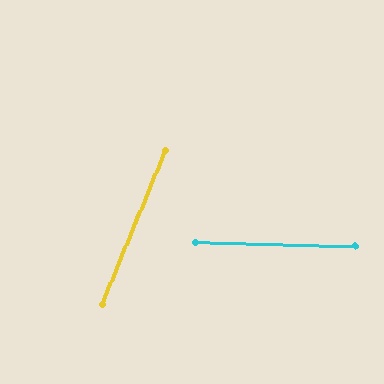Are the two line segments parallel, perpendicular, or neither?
Neither parallel nor perpendicular — they differ by about 69°.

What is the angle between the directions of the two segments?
Approximately 69 degrees.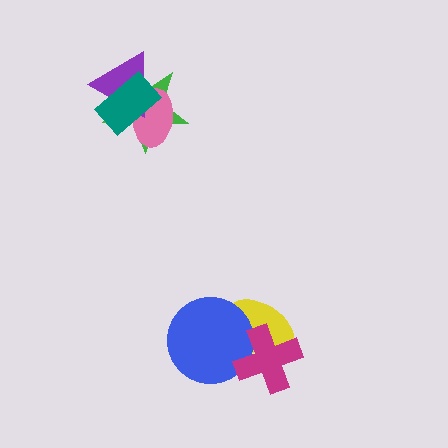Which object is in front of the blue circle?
The magenta cross is in front of the blue circle.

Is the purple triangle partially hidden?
Yes, it is partially covered by another shape.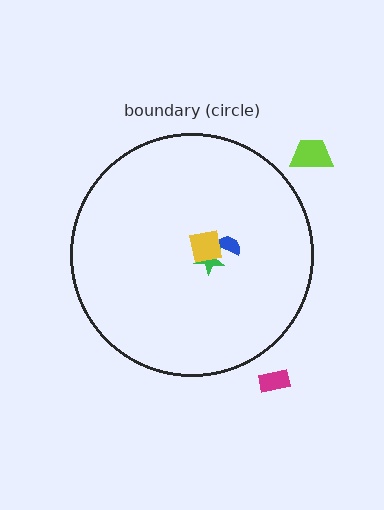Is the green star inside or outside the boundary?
Inside.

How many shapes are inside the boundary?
3 inside, 2 outside.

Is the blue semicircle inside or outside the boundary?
Inside.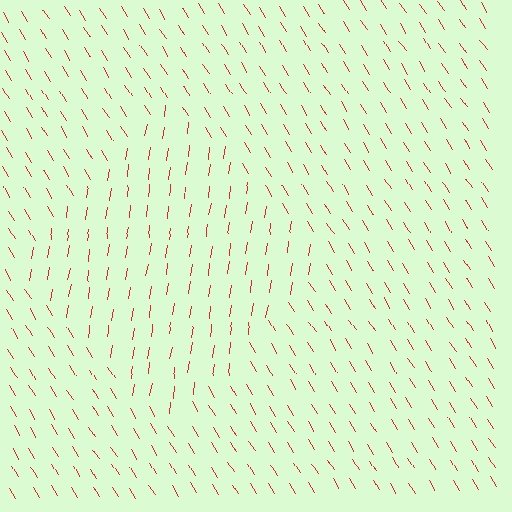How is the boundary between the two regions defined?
The boundary is defined purely by a change in line orientation (approximately 40 degrees difference). All lines are the same color and thickness.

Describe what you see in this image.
The image is filled with small red line segments. A diamond region in the image has lines oriented differently from the surrounding lines, creating a visible texture boundary.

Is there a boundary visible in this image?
Yes, there is a texture boundary formed by a change in line orientation.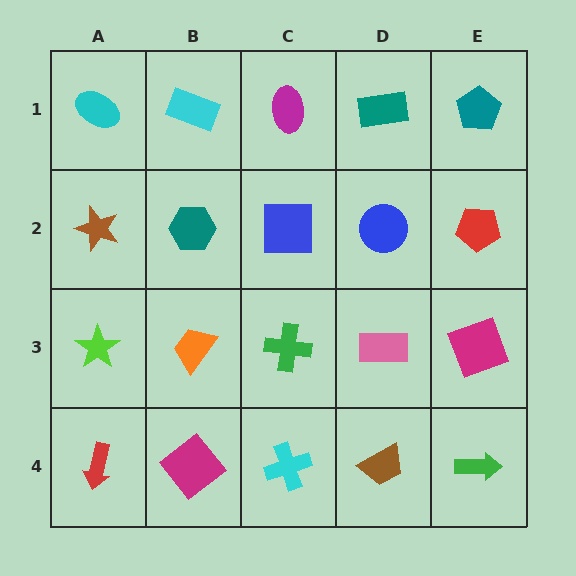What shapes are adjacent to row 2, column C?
A magenta ellipse (row 1, column C), a green cross (row 3, column C), a teal hexagon (row 2, column B), a blue circle (row 2, column D).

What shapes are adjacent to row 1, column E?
A red pentagon (row 2, column E), a teal rectangle (row 1, column D).